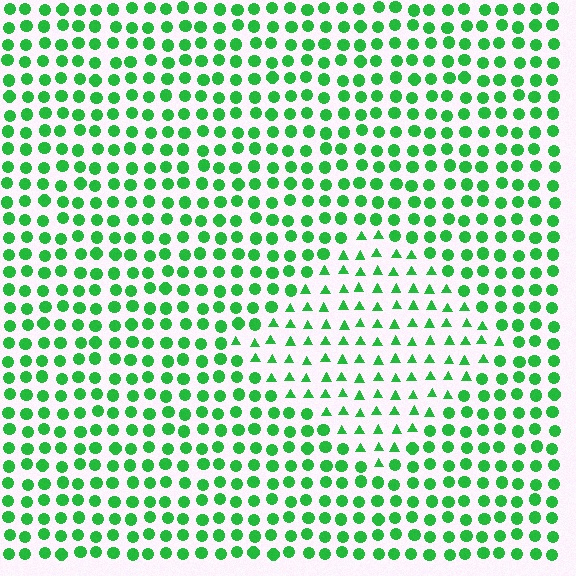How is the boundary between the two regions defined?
The boundary is defined by a change in element shape: triangles inside vs. circles outside. All elements share the same color and spacing.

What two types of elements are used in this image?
The image uses triangles inside the diamond region and circles outside it.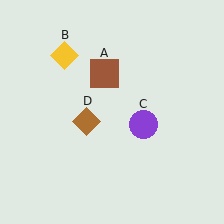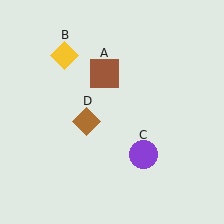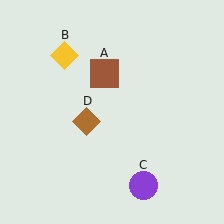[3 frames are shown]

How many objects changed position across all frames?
1 object changed position: purple circle (object C).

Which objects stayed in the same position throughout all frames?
Brown square (object A) and yellow diamond (object B) and brown diamond (object D) remained stationary.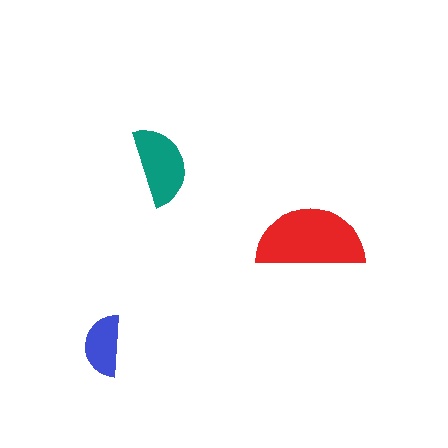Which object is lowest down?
The blue semicircle is bottommost.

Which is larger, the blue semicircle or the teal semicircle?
The teal one.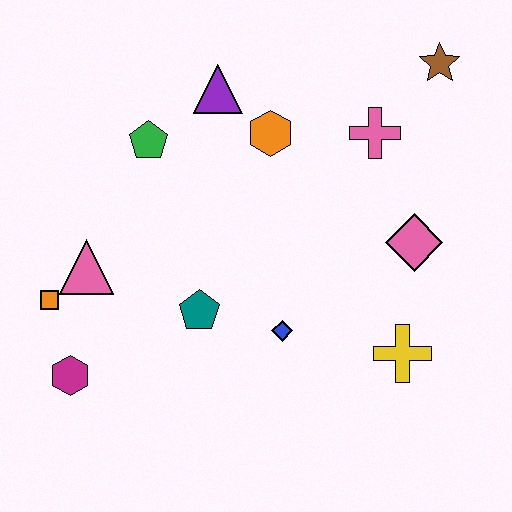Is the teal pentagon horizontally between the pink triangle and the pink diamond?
Yes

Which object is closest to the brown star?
The pink cross is closest to the brown star.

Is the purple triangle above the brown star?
No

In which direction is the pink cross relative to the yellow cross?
The pink cross is above the yellow cross.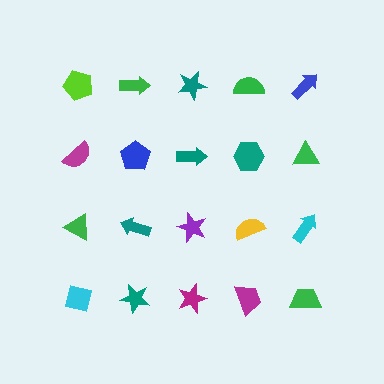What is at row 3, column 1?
A green triangle.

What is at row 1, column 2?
A green arrow.